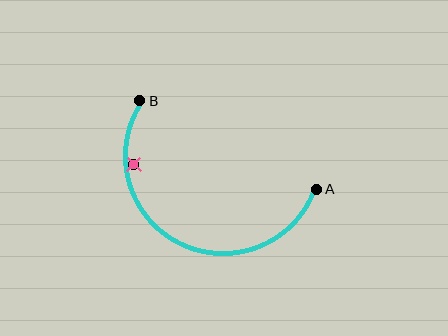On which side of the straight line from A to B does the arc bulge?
The arc bulges below the straight line connecting A and B.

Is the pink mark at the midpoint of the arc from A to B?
No — the pink mark does not lie on the arc at all. It sits slightly inside the curve.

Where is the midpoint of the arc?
The arc midpoint is the point on the curve farthest from the straight line joining A and B. It sits below that line.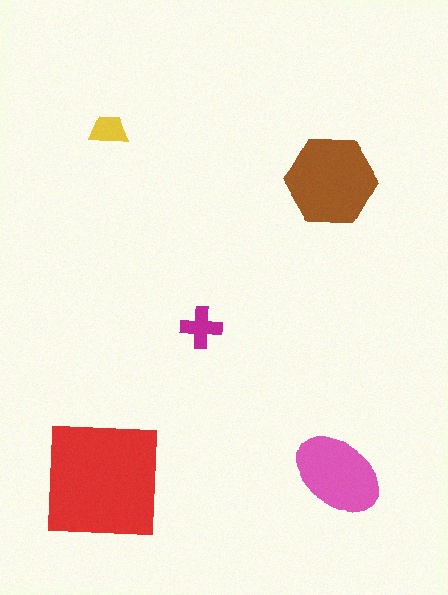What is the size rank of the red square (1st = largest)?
1st.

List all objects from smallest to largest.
The yellow trapezoid, the magenta cross, the pink ellipse, the brown hexagon, the red square.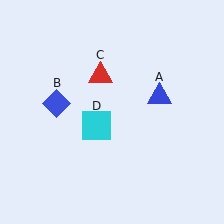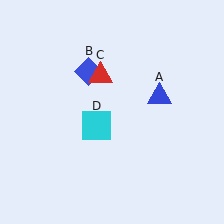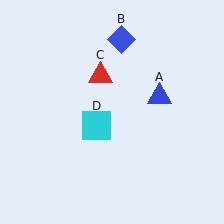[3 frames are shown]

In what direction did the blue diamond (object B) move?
The blue diamond (object B) moved up and to the right.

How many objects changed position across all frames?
1 object changed position: blue diamond (object B).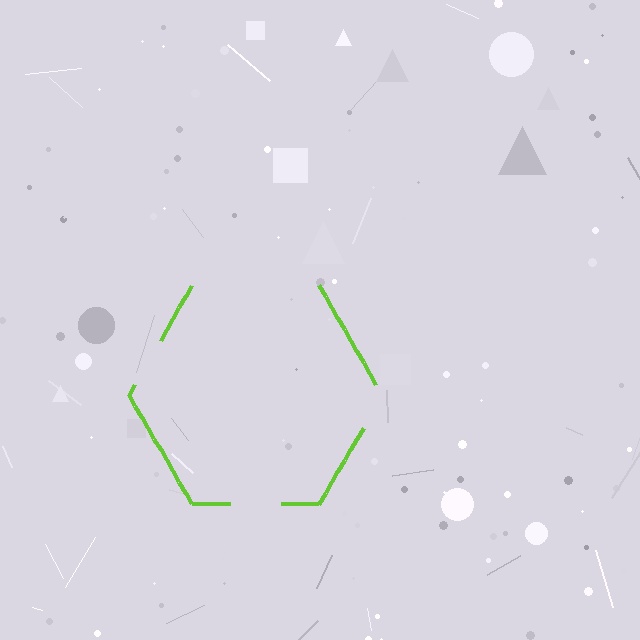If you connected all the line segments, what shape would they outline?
They would outline a hexagon.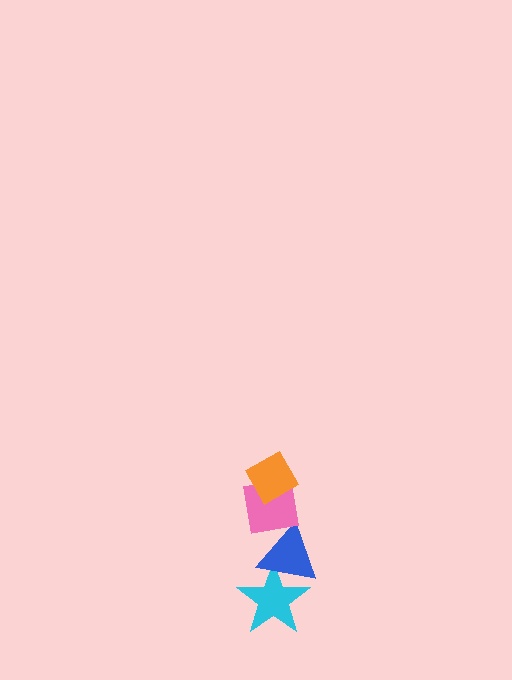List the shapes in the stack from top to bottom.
From top to bottom: the orange diamond, the pink square, the blue triangle, the cyan star.